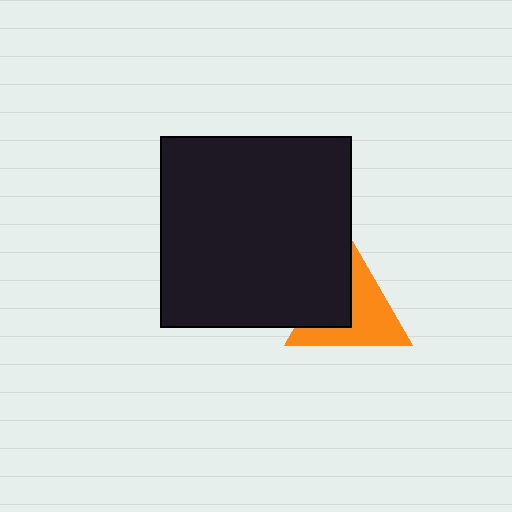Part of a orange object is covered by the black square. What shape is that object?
It is a triangle.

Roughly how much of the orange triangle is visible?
About half of it is visible (roughly 61%).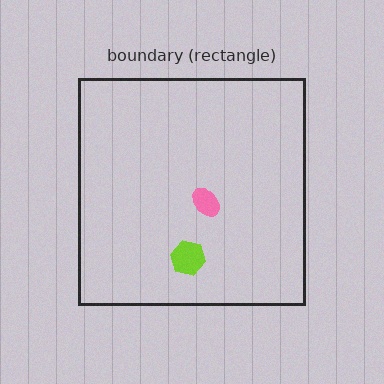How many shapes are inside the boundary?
2 inside, 0 outside.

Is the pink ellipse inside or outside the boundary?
Inside.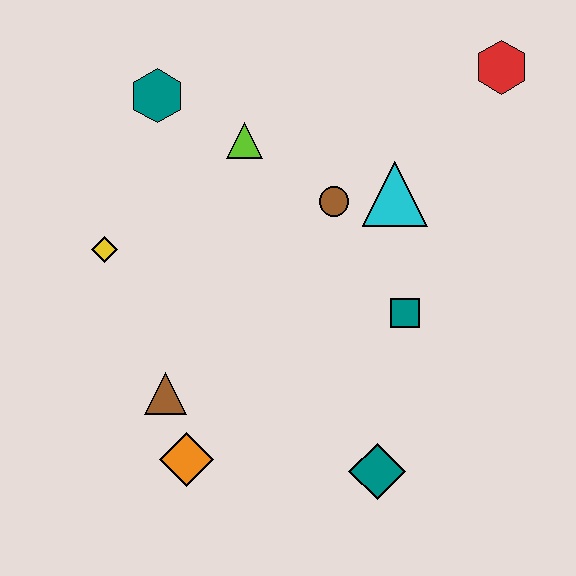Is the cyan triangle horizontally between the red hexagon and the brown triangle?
Yes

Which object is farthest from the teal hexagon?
The teal diamond is farthest from the teal hexagon.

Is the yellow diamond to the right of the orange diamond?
No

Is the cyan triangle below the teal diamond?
No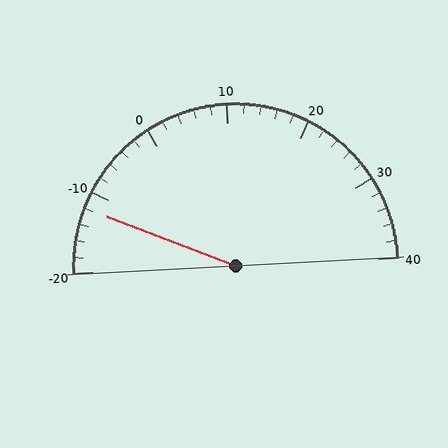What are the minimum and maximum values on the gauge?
The gauge ranges from -20 to 40.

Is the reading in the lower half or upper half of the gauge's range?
The reading is in the lower half of the range (-20 to 40).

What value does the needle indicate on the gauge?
The needle indicates approximately -12.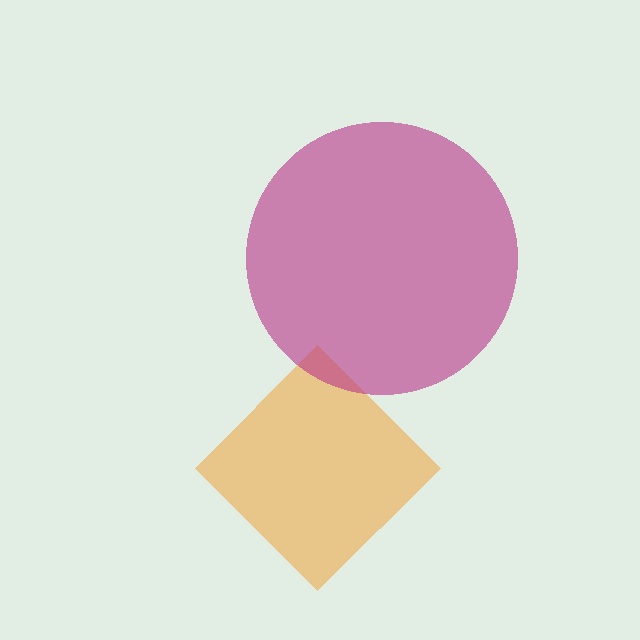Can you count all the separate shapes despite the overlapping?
Yes, there are 2 separate shapes.